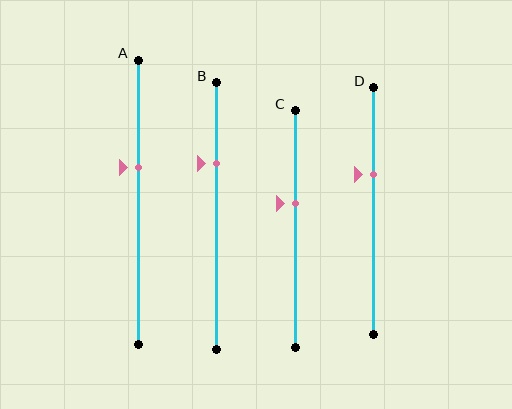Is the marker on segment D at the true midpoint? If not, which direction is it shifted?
No, the marker on segment D is shifted upward by about 15% of the segment length.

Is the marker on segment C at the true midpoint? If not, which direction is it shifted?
No, the marker on segment C is shifted upward by about 11% of the segment length.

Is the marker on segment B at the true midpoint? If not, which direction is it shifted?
No, the marker on segment B is shifted upward by about 20% of the segment length.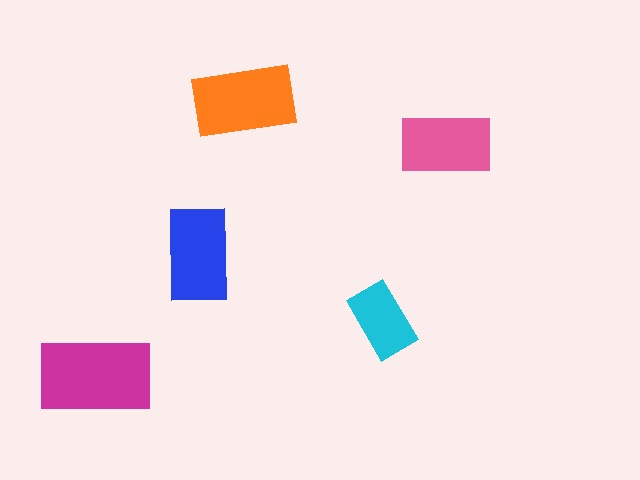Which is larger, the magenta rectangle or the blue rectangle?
The magenta one.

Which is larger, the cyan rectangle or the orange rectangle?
The orange one.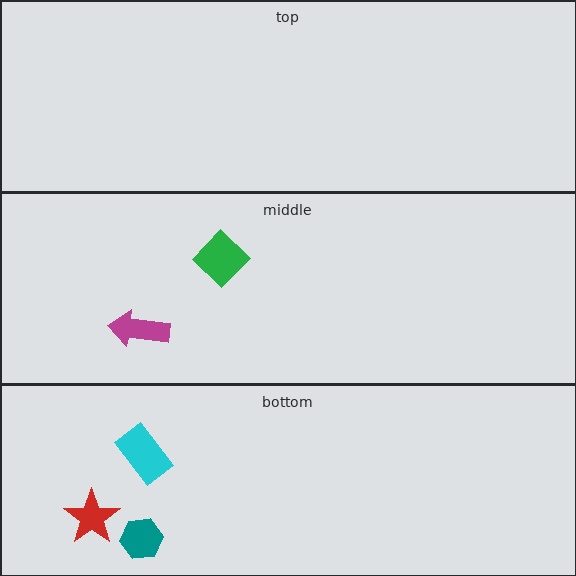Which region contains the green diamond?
The middle region.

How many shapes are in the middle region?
2.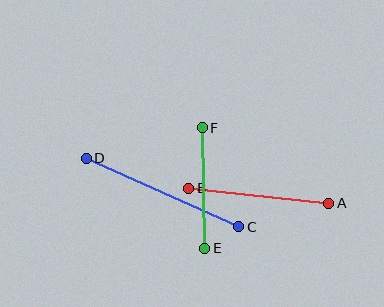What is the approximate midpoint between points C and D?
The midpoint is at approximately (163, 192) pixels.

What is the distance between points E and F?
The distance is approximately 121 pixels.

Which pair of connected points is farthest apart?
Points C and D are farthest apart.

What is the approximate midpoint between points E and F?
The midpoint is at approximately (204, 188) pixels.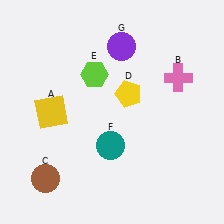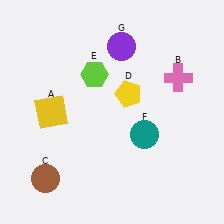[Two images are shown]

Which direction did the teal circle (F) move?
The teal circle (F) moved right.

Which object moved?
The teal circle (F) moved right.